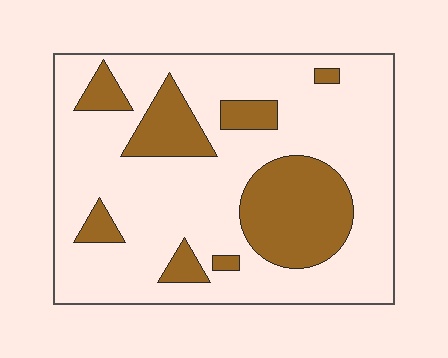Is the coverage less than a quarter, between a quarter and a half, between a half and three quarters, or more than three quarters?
Less than a quarter.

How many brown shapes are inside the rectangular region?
8.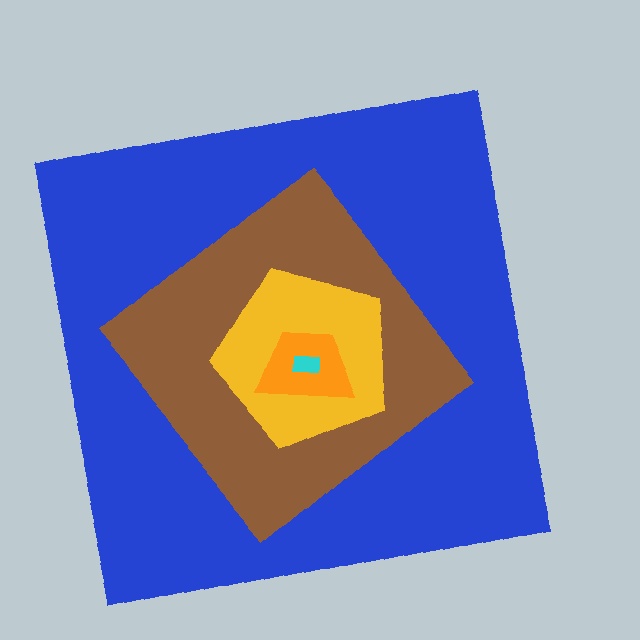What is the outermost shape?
The blue square.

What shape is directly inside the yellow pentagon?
The orange trapezoid.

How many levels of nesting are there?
5.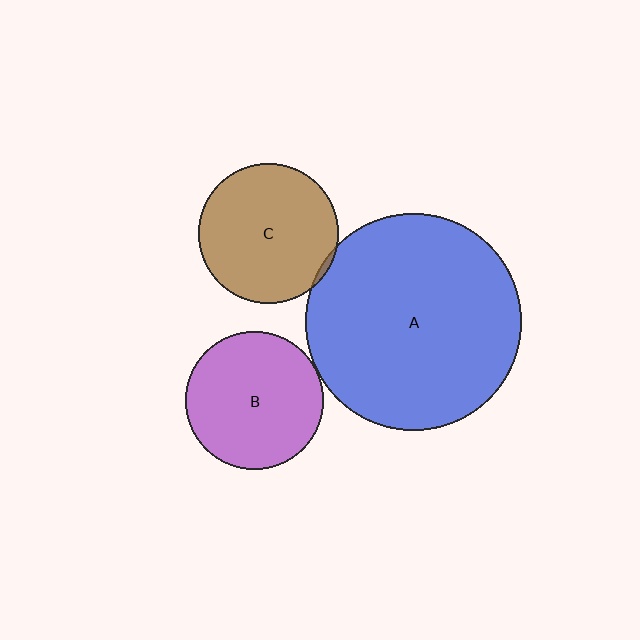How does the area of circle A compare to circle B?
Approximately 2.4 times.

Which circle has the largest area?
Circle A (blue).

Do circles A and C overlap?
Yes.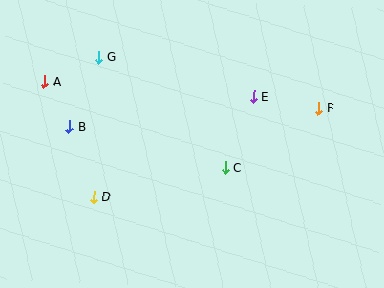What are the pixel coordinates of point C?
Point C is at (225, 167).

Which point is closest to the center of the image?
Point C at (225, 167) is closest to the center.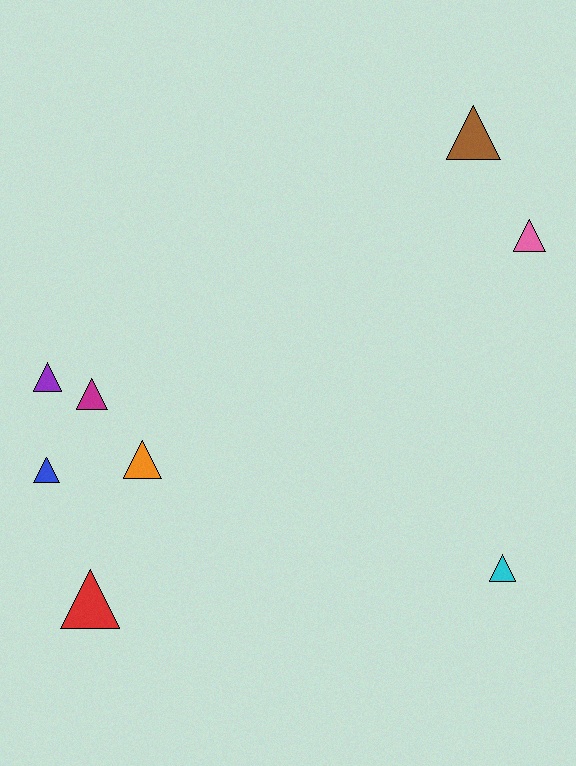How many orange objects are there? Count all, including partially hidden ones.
There is 1 orange object.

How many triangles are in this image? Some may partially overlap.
There are 8 triangles.